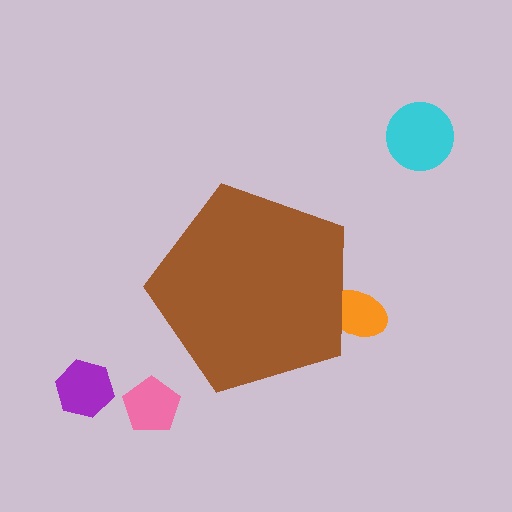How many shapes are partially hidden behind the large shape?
1 shape is partially hidden.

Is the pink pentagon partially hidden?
No, the pink pentagon is fully visible.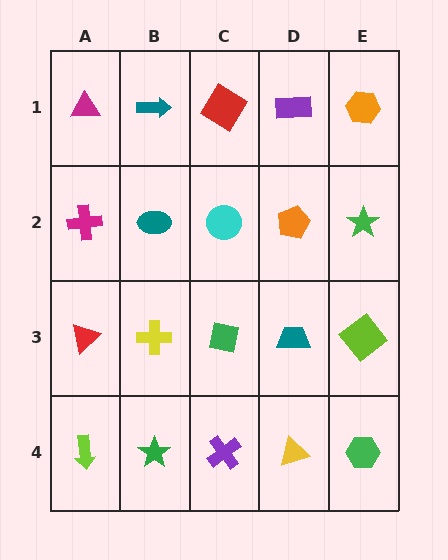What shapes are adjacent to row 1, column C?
A cyan circle (row 2, column C), a teal arrow (row 1, column B), a purple rectangle (row 1, column D).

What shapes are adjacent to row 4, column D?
A teal trapezoid (row 3, column D), a purple cross (row 4, column C), a green hexagon (row 4, column E).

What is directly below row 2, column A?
A red triangle.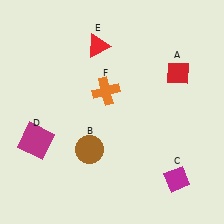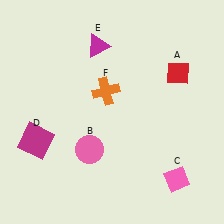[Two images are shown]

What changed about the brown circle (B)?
In Image 1, B is brown. In Image 2, it changed to pink.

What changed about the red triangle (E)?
In Image 1, E is red. In Image 2, it changed to magenta.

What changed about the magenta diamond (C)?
In Image 1, C is magenta. In Image 2, it changed to pink.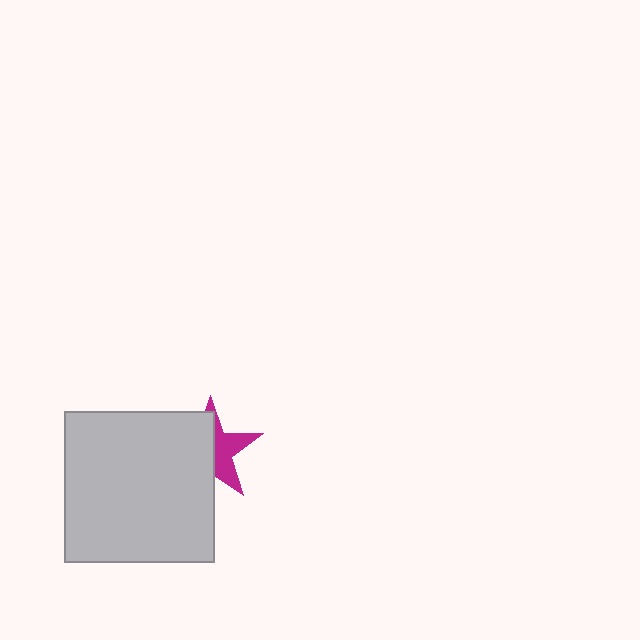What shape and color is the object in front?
The object in front is a light gray square.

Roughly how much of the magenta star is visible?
A small part of it is visible (roughly 43%).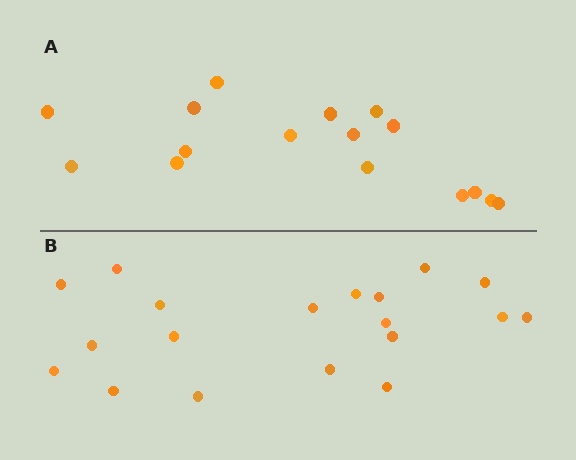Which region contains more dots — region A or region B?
Region B (the bottom region) has more dots.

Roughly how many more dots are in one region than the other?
Region B has just a few more — roughly 2 or 3 more dots than region A.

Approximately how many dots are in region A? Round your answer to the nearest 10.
About 20 dots. (The exact count is 16, which rounds to 20.)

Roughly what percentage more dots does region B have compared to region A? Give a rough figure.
About 20% more.